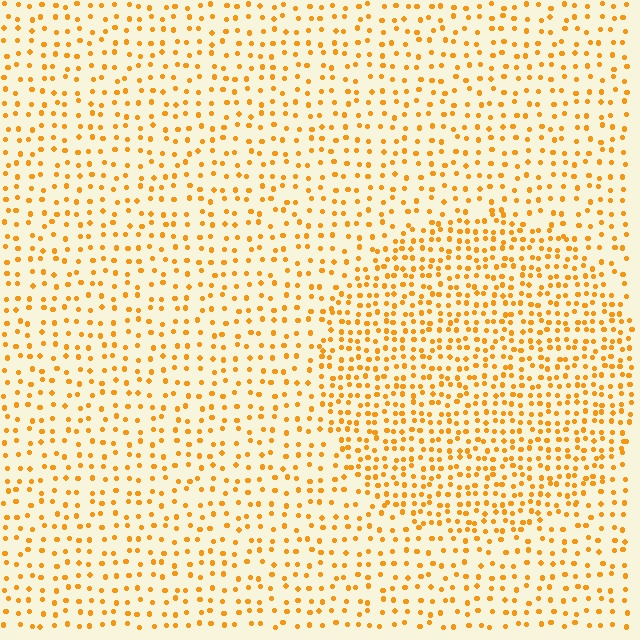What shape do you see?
I see a circle.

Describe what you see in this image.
The image contains small orange elements arranged at two different densities. A circle-shaped region is visible where the elements are more densely packed than the surrounding area.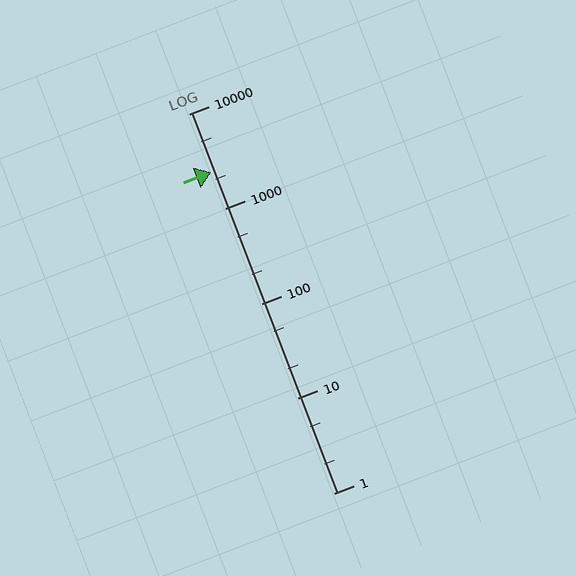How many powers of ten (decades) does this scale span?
The scale spans 4 decades, from 1 to 10000.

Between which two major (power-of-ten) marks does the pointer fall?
The pointer is between 1000 and 10000.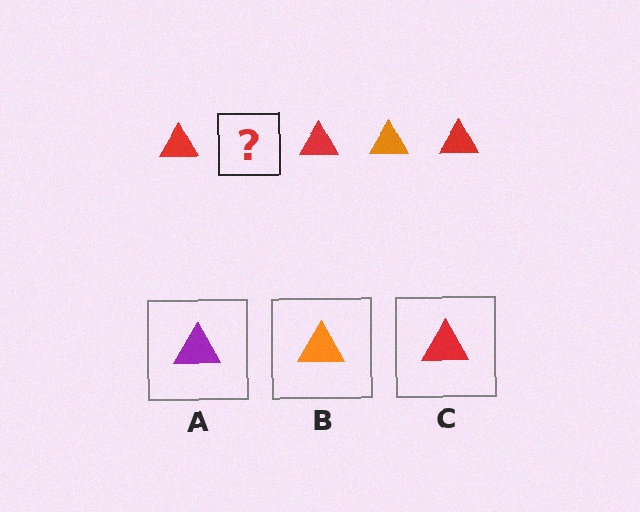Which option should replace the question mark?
Option B.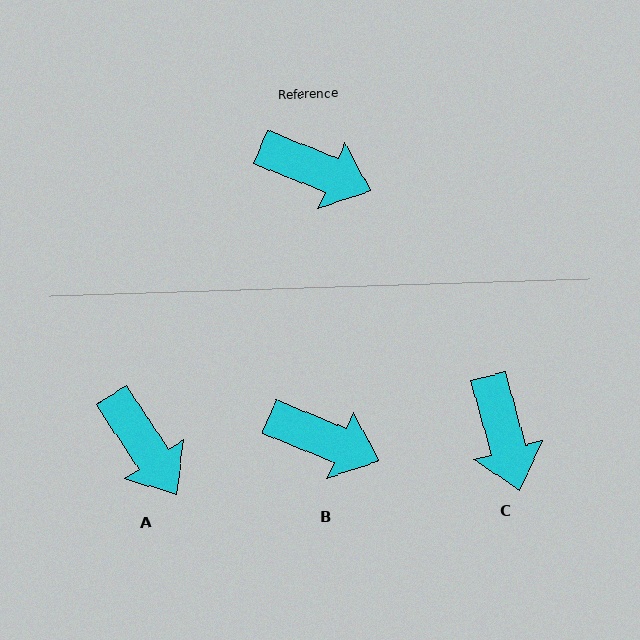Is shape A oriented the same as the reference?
No, it is off by about 35 degrees.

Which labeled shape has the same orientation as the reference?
B.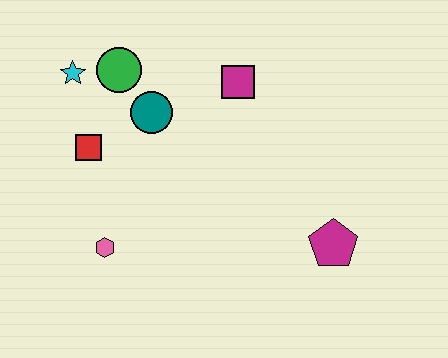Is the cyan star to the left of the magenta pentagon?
Yes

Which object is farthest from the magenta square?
The pink hexagon is farthest from the magenta square.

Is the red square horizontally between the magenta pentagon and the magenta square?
No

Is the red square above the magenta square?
No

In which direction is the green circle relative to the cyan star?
The green circle is to the right of the cyan star.